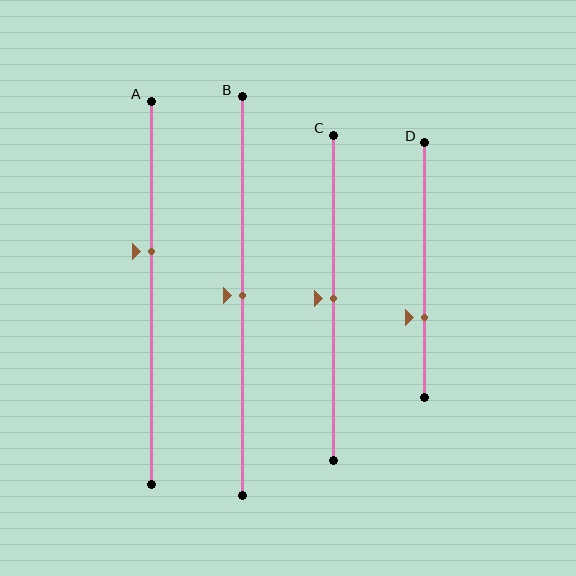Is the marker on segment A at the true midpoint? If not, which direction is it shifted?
No, the marker on segment A is shifted upward by about 11% of the segment length.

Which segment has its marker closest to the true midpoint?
Segment B has its marker closest to the true midpoint.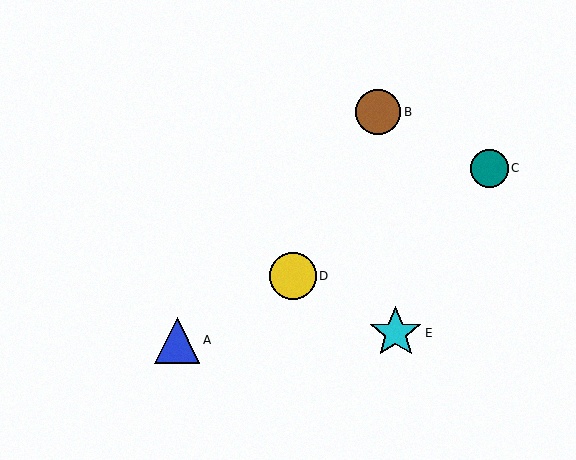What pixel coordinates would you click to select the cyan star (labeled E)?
Click at (396, 333) to select the cyan star E.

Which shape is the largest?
The cyan star (labeled E) is the largest.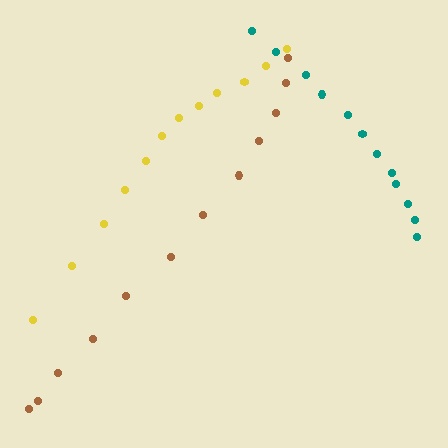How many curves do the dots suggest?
There are 3 distinct paths.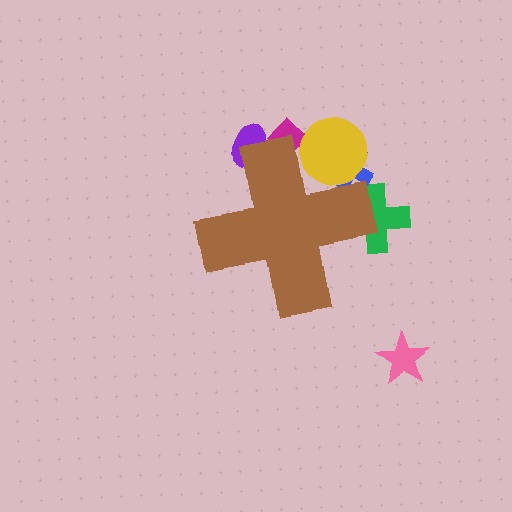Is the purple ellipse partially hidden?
Yes, the purple ellipse is partially hidden behind the brown cross.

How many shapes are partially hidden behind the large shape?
5 shapes are partially hidden.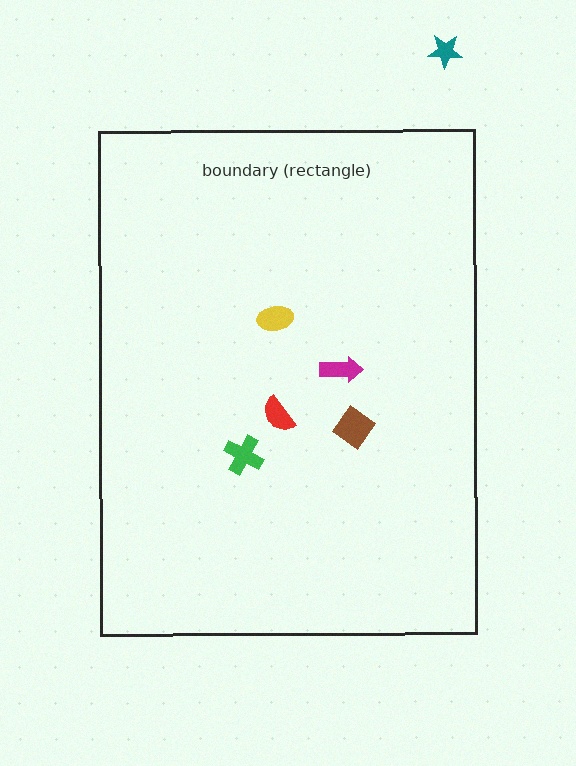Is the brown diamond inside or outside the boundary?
Inside.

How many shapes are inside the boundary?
5 inside, 1 outside.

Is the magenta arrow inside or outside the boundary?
Inside.